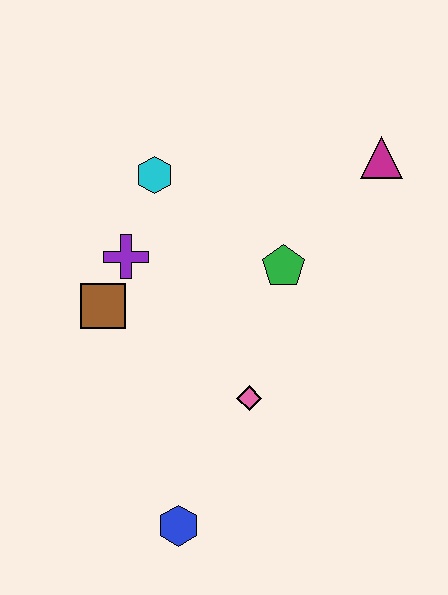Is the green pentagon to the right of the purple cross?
Yes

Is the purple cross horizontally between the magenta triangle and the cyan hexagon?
No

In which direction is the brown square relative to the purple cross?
The brown square is below the purple cross.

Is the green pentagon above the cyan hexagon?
No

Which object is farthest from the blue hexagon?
The magenta triangle is farthest from the blue hexagon.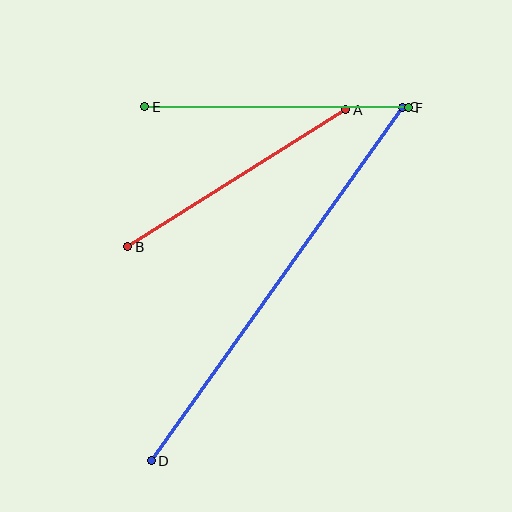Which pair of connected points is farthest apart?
Points C and D are farthest apart.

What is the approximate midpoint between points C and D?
The midpoint is at approximately (277, 284) pixels.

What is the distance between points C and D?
The distance is approximately 434 pixels.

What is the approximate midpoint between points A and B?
The midpoint is at approximately (237, 178) pixels.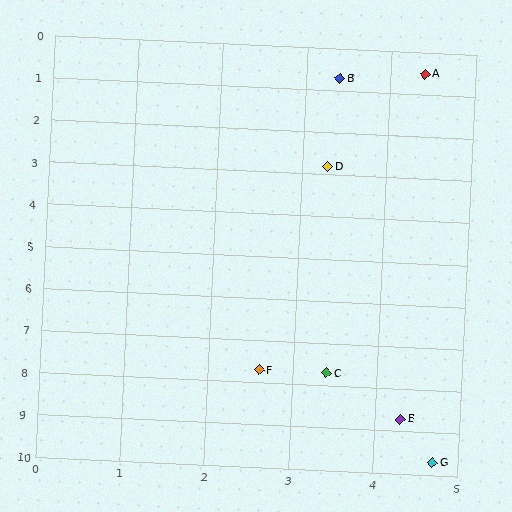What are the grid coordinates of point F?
Point F is at approximately (2.6, 7.7).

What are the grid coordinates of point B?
Point B is at approximately (3.4, 0.7).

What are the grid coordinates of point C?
Point C is at approximately (3.4, 7.7).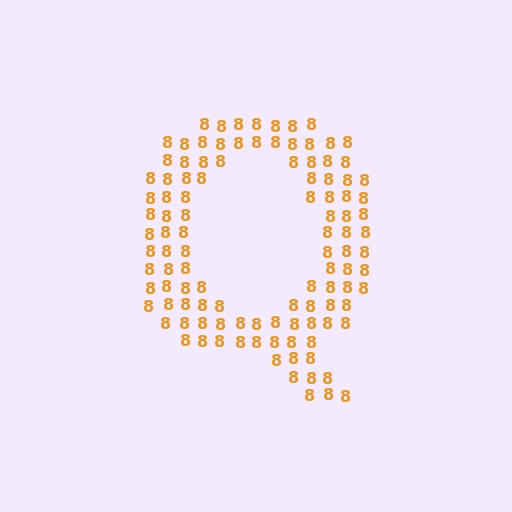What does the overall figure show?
The overall figure shows the letter Q.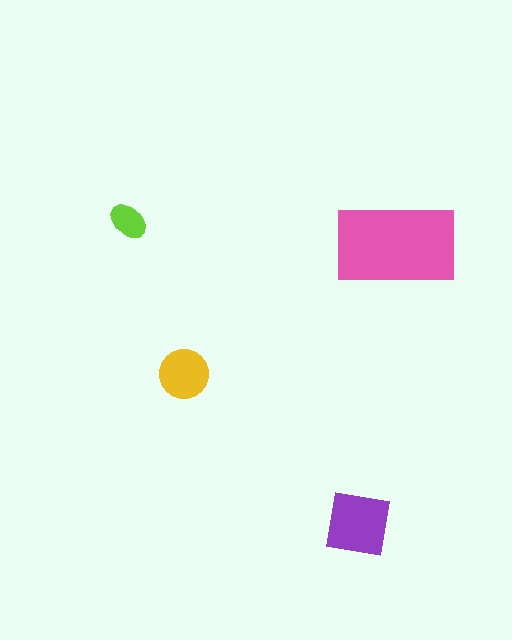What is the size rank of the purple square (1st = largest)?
2nd.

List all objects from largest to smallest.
The pink rectangle, the purple square, the yellow circle, the lime ellipse.